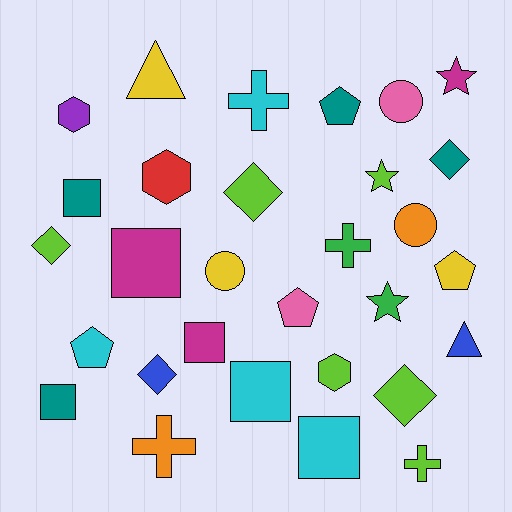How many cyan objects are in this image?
There are 4 cyan objects.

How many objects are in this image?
There are 30 objects.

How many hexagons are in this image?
There are 3 hexagons.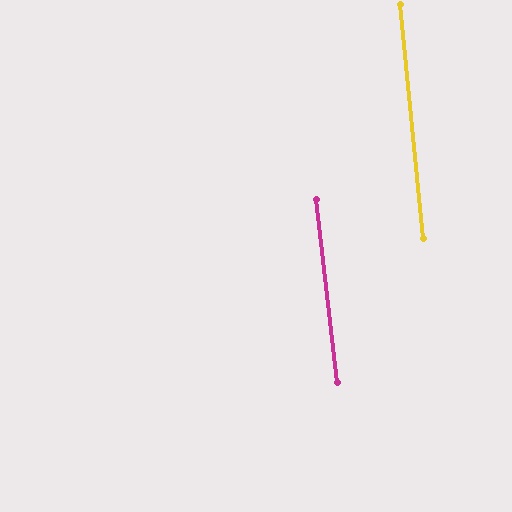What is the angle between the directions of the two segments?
Approximately 1 degree.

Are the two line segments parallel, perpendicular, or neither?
Parallel — their directions differ by only 0.9°.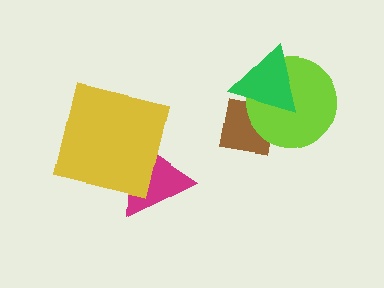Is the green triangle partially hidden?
No, no other shape covers it.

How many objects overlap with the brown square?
2 objects overlap with the brown square.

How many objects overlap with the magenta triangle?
1 object overlaps with the magenta triangle.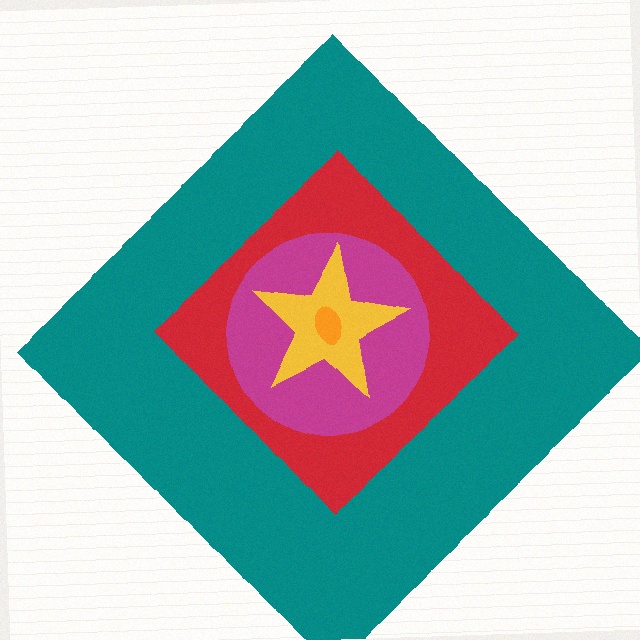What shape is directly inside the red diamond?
The magenta circle.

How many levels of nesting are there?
5.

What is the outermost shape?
The teal diamond.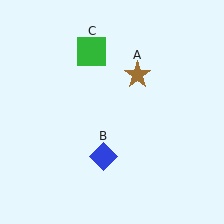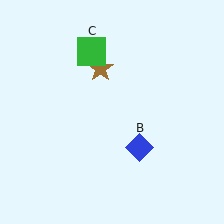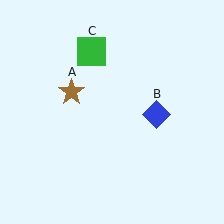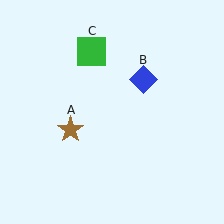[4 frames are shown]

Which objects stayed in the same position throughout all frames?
Green square (object C) remained stationary.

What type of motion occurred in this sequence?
The brown star (object A), blue diamond (object B) rotated counterclockwise around the center of the scene.